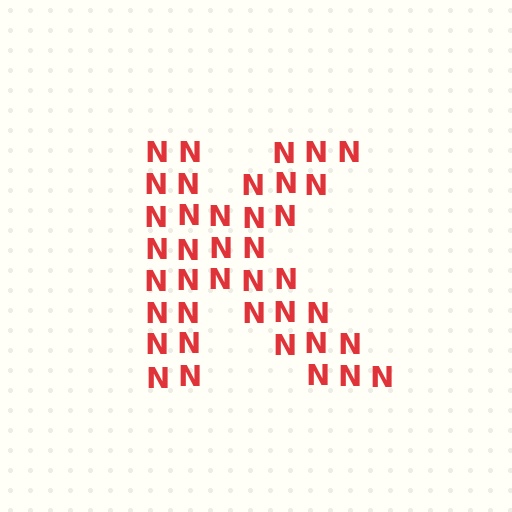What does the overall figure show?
The overall figure shows the letter K.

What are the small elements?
The small elements are letter N's.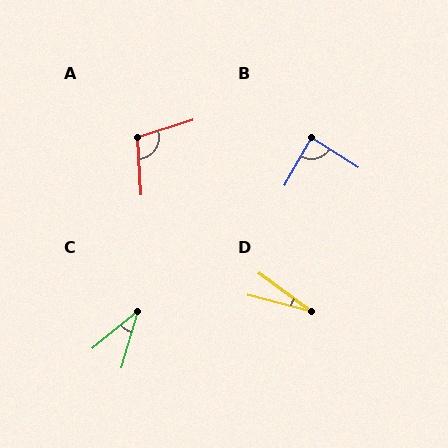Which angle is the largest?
A, at approximately 104 degrees.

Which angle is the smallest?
D, at approximately 22 degrees.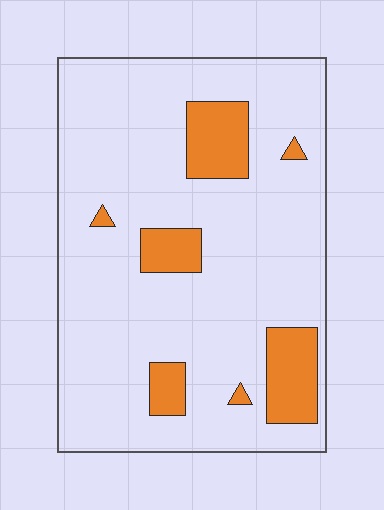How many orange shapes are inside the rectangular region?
7.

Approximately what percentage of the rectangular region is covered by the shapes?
Approximately 15%.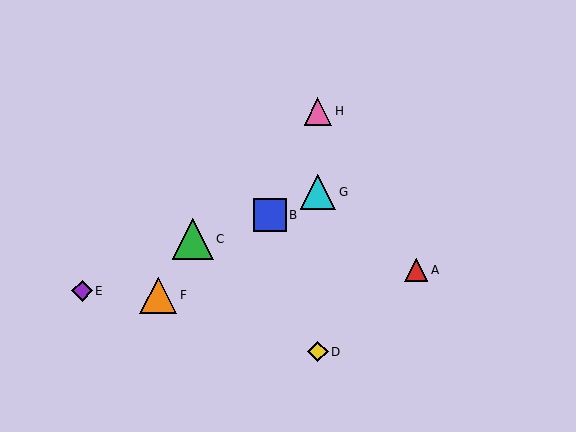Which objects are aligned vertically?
Objects D, G, H are aligned vertically.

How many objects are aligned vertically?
3 objects (D, G, H) are aligned vertically.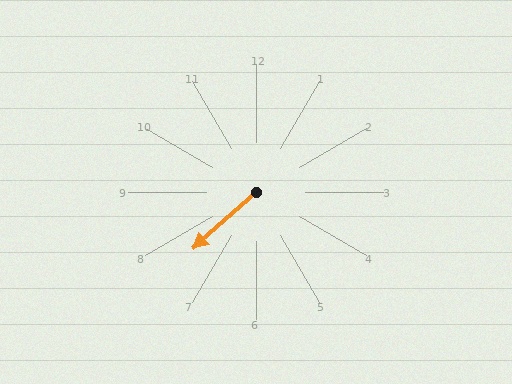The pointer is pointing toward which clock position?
Roughly 8 o'clock.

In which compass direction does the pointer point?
Southwest.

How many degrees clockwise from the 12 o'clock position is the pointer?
Approximately 228 degrees.